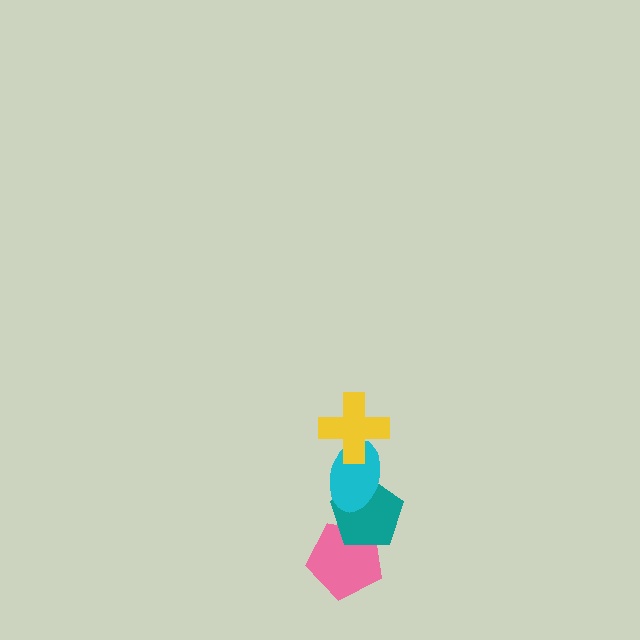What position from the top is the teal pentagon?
The teal pentagon is 3rd from the top.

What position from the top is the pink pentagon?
The pink pentagon is 4th from the top.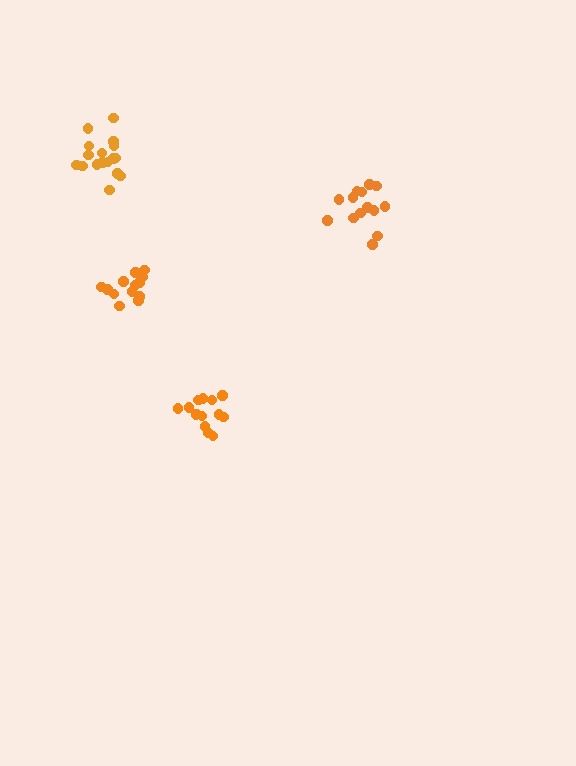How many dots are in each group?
Group 1: 14 dots, Group 2: 14 dots, Group 3: 13 dots, Group 4: 17 dots (58 total).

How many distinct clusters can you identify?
There are 4 distinct clusters.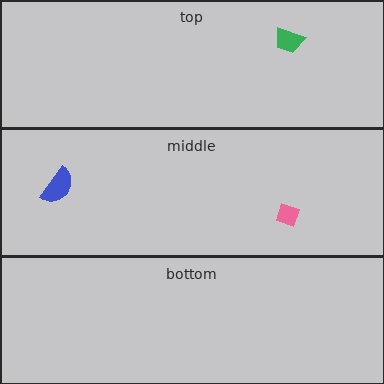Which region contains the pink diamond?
The middle region.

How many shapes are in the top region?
1.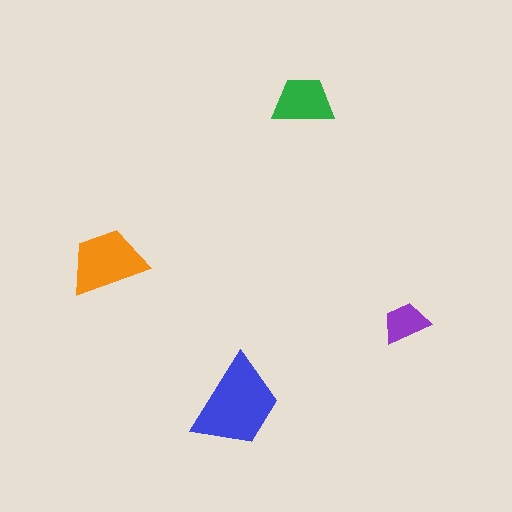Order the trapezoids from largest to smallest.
the blue one, the orange one, the green one, the purple one.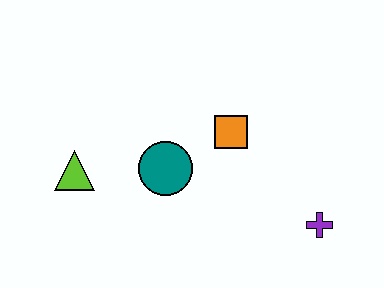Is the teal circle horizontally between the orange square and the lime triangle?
Yes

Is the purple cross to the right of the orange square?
Yes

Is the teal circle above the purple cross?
Yes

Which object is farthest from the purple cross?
The lime triangle is farthest from the purple cross.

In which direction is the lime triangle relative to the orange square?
The lime triangle is to the left of the orange square.